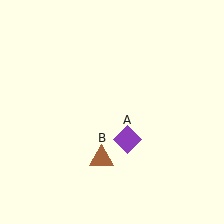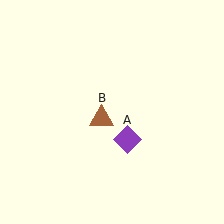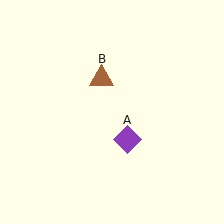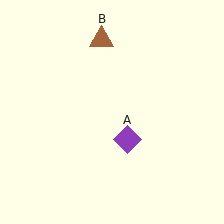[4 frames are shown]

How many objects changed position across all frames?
1 object changed position: brown triangle (object B).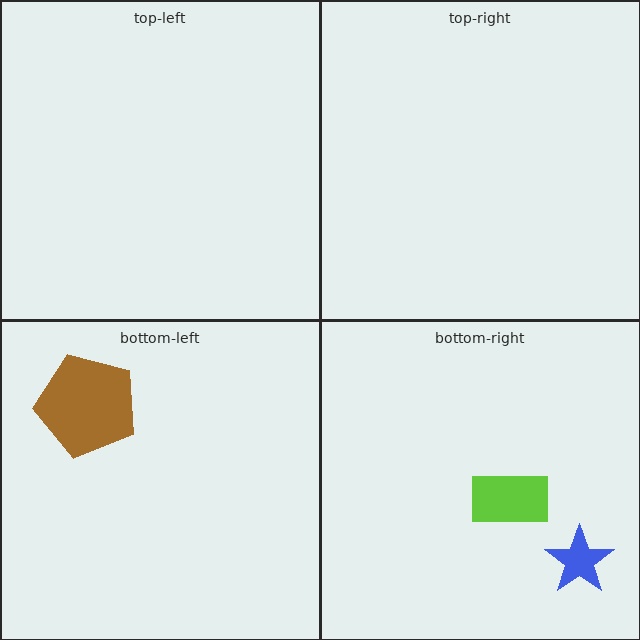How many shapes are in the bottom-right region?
2.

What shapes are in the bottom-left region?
The brown pentagon.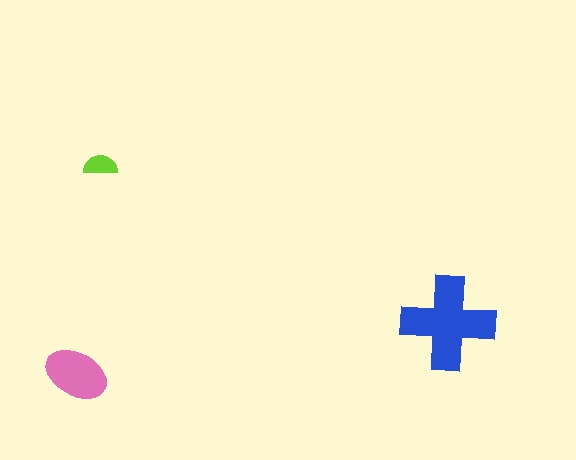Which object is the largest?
The blue cross.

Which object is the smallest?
The lime semicircle.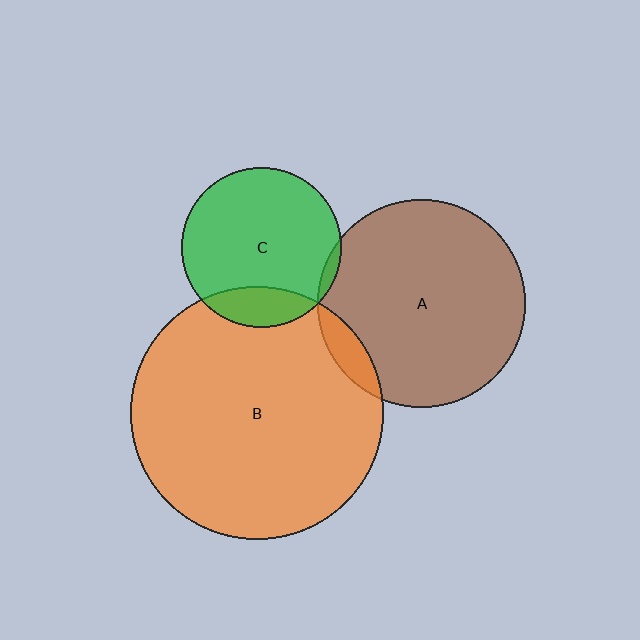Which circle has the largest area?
Circle B (orange).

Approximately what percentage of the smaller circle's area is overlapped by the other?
Approximately 10%.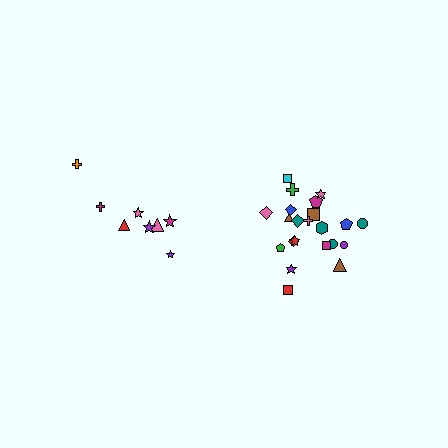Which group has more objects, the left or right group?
The right group.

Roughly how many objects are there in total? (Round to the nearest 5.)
Roughly 30 objects in total.